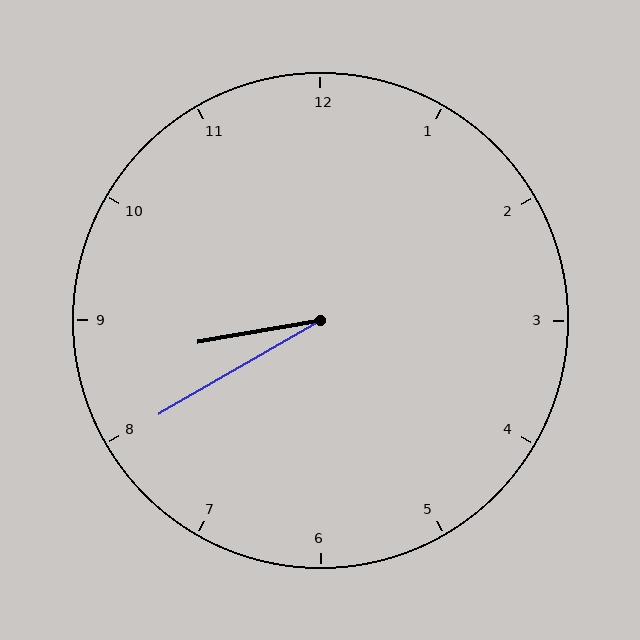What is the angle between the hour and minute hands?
Approximately 20 degrees.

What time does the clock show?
8:40.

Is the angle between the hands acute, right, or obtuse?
It is acute.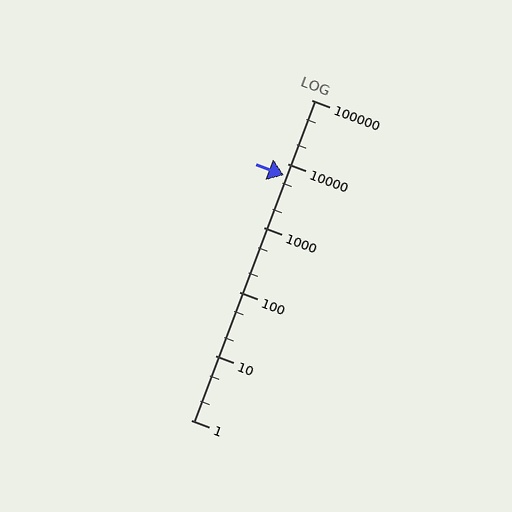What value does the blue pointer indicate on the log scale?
The pointer indicates approximately 6600.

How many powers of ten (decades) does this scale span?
The scale spans 5 decades, from 1 to 100000.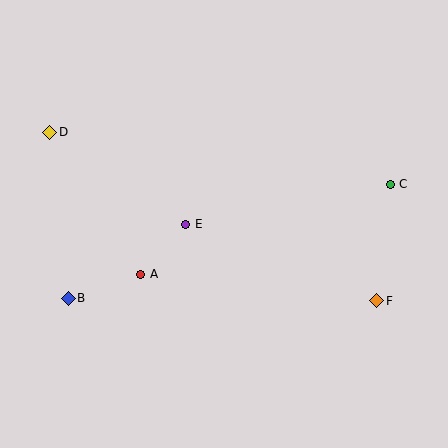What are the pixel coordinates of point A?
Point A is at (141, 274).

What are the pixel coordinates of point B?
Point B is at (68, 298).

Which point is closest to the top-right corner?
Point C is closest to the top-right corner.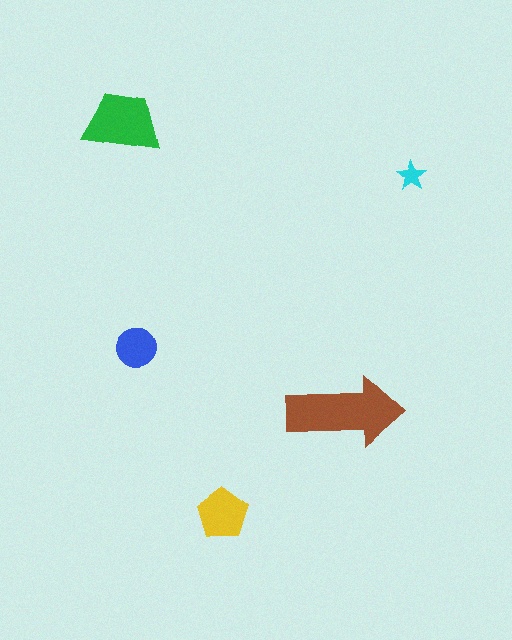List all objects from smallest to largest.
The cyan star, the blue circle, the yellow pentagon, the green trapezoid, the brown arrow.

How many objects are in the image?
There are 5 objects in the image.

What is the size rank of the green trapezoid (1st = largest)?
2nd.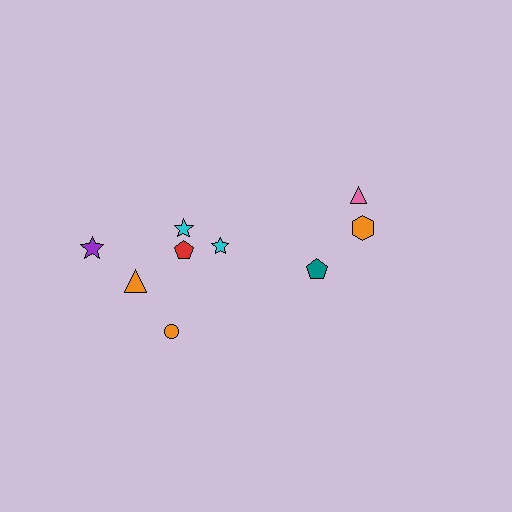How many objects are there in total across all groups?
There are 9 objects.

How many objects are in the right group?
There are 3 objects.